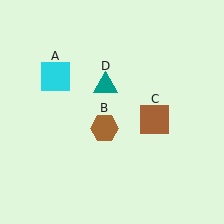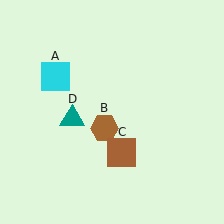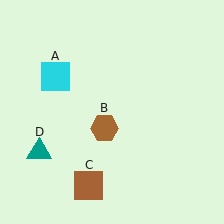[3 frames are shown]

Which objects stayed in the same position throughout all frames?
Cyan square (object A) and brown hexagon (object B) remained stationary.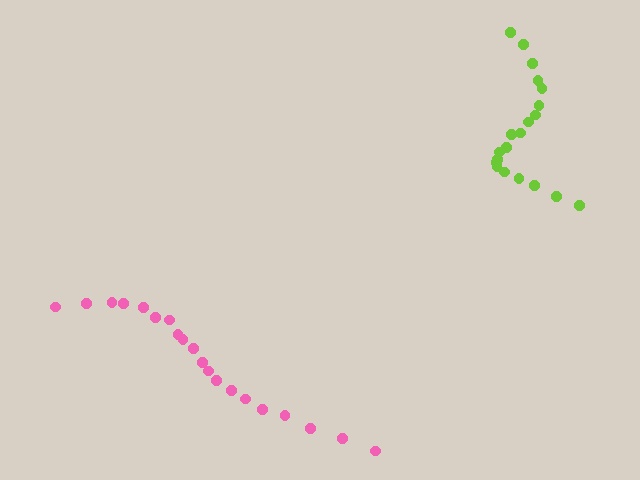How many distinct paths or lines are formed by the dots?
There are 2 distinct paths.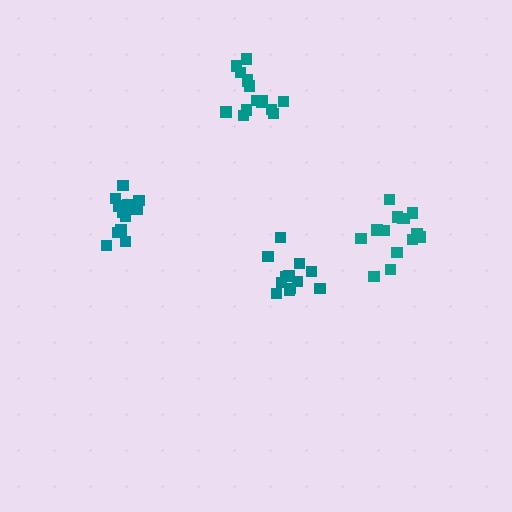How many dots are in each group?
Group 1: 12 dots, Group 2: 14 dots, Group 3: 15 dots, Group 4: 14 dots (55 total).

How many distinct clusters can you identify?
There are 4 distinct clusters.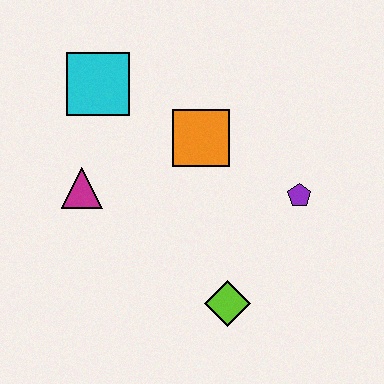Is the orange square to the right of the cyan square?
Yes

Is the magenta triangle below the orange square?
Yes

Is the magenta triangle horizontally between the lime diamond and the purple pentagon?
No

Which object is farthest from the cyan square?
The lime diamond is farthest from the cyan square.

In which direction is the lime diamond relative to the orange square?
The lime diamond is below the orange square.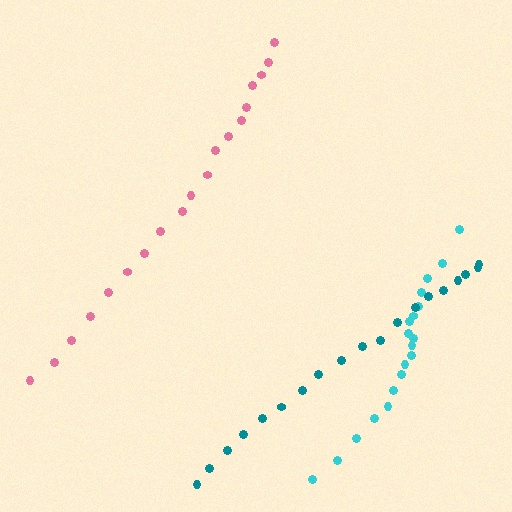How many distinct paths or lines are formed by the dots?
There are 3 distinct paths.